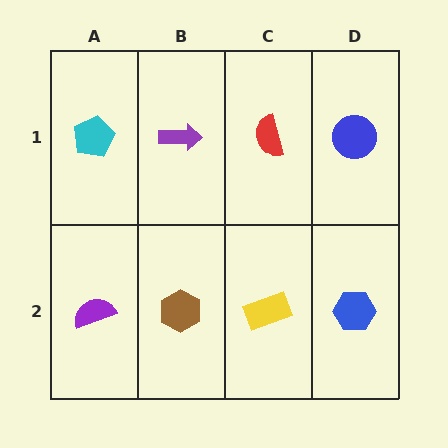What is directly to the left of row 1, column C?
A purple arrow.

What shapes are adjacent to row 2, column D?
A blue circle (row 1, column D), a yellow rectangle (row 2, column C).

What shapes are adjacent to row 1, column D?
A blue hexagon (row 2, column D), a red semicircle (row 1, column C).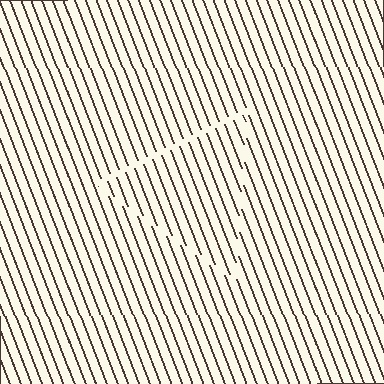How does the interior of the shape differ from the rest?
The interior of the shape contains the same grating, shifted by half a period — the contour is defined by the phase discontinuity where line-ends from the inner and outer gratings abut.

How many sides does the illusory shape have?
3 sides — the line-ends trace a triangle.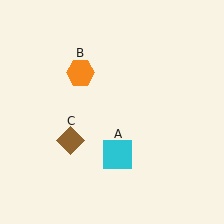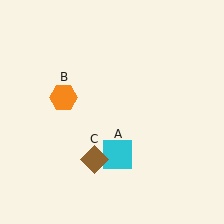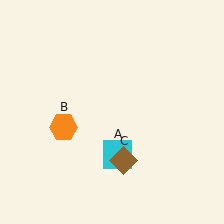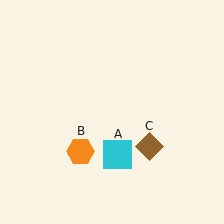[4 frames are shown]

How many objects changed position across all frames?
2 objects changed position: orange hexagon (object B), brown diamond (object C).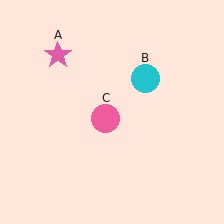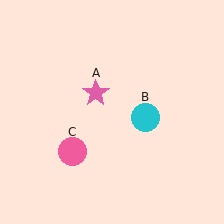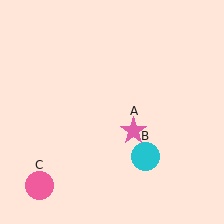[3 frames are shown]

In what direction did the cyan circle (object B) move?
The cyan circle (object B) moved down.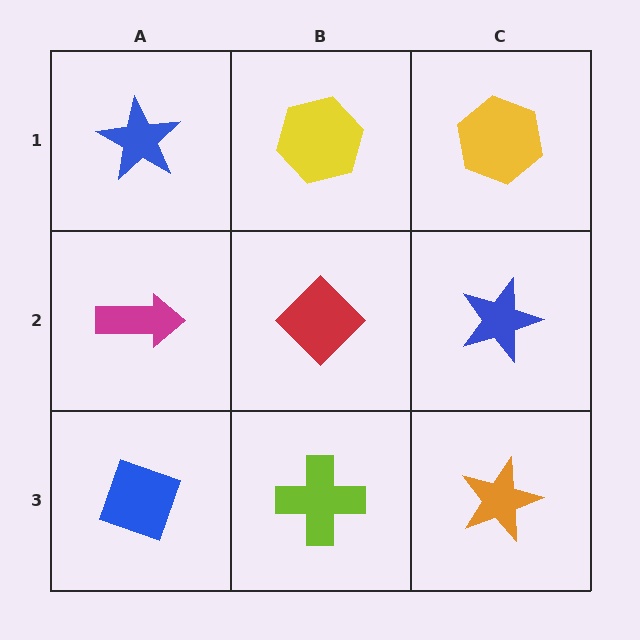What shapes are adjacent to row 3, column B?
A red diamond (row 2, column B), a blue diamond (row 3, column A), an orange star (row 3, column C).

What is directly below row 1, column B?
A red diamond.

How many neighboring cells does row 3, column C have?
2.